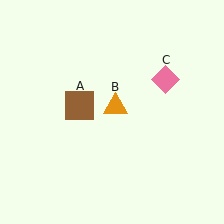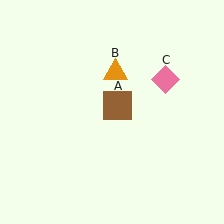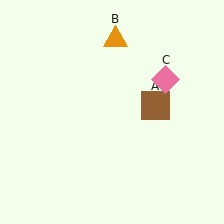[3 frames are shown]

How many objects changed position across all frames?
2 objects changed position: brown square (object A), orange triangle (object B).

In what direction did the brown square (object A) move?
The brown square (object A) moved right.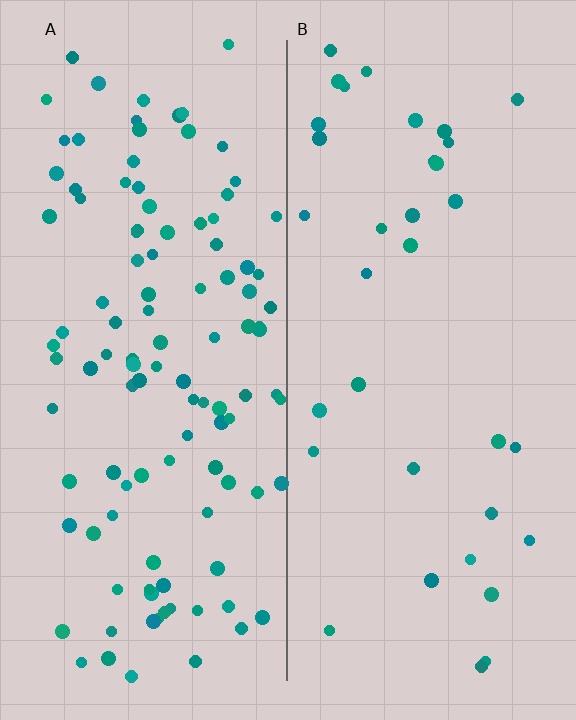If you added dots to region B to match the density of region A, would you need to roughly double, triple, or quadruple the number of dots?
Approximately triple.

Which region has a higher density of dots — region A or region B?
A (the left).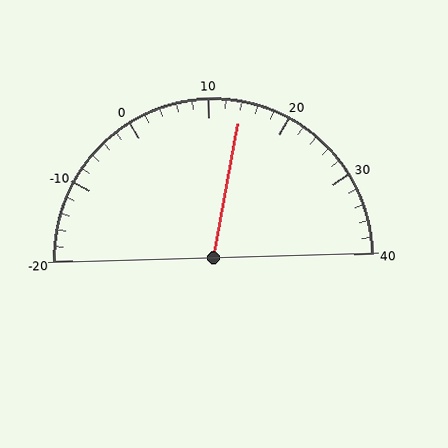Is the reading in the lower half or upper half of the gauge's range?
The reading is in the upper half of the range (-20 to 40).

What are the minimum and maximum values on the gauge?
The gauge ranges from -20 to 40.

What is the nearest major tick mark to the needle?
The nearest major tick mark is 10.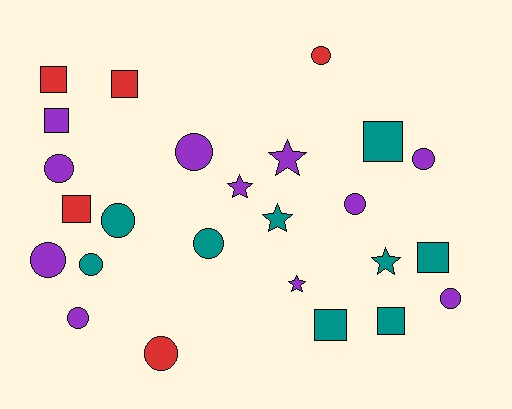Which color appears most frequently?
Purple, with 11 objects.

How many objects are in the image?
There are 25 objects.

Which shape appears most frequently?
Circle, with 12 objects.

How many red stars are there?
There are no red stars.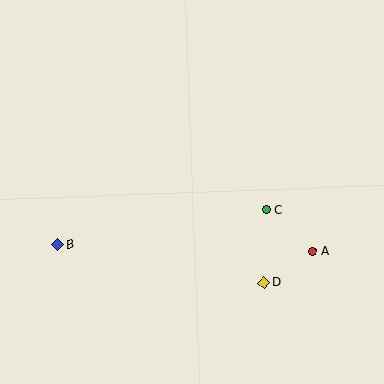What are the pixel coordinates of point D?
Point D is at (264, 283).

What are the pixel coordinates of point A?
Point A is at (313, 251).